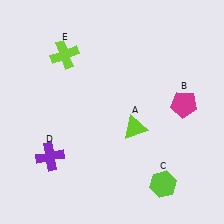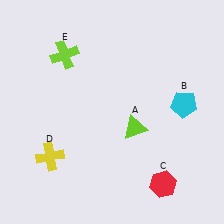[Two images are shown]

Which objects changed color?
B changed from magenta to cyan. C changed from lime to red. D changed from purple to yellow.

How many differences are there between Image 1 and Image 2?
There are 3 differences between the two images.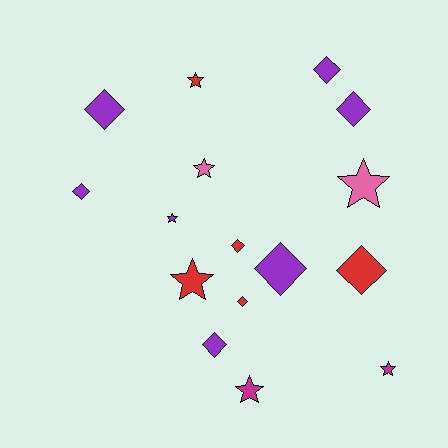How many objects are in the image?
There are 16 objects.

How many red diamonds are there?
There are 3 red diamonds.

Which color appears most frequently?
Purple, with 7 objects.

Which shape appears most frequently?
Diamond, with 9 objects.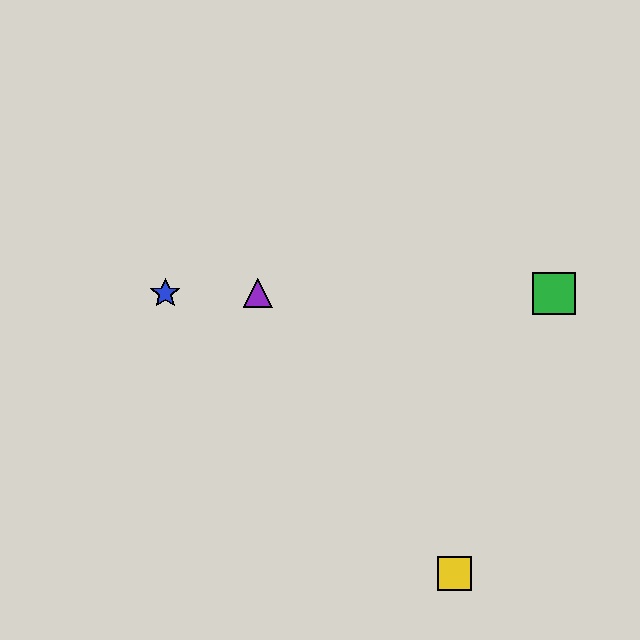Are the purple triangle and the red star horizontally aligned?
Yes, both are at y≈293.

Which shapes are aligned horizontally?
The red star, the blue star, the green square, the purple triangle are aligned horizontally.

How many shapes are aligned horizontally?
4 shapes (the red star, the blue star, the green square, the purple triangle) are aligned horizontally.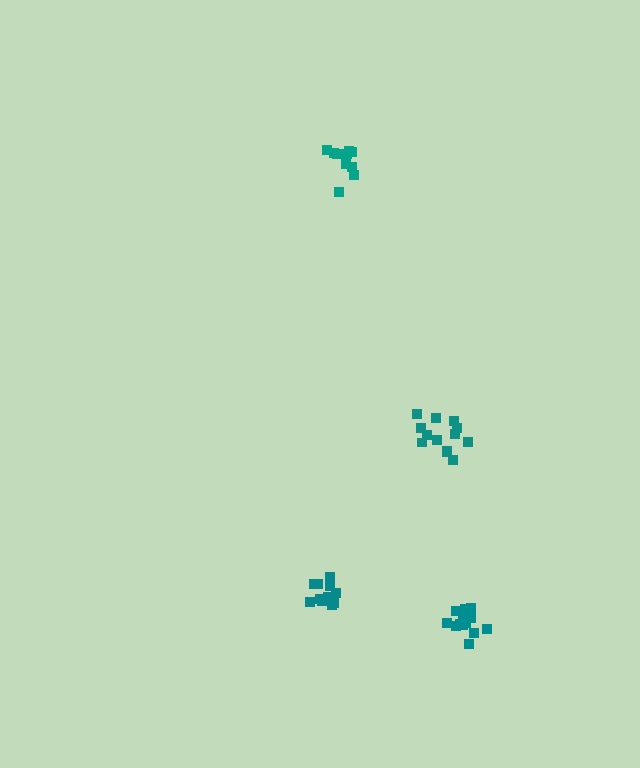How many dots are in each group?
Group 1: 11 dots, Group 2: 12 dots, Group 3: 14 dots, Group 4: 17 dots (54 total).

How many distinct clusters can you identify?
There are 4 distinct clusters.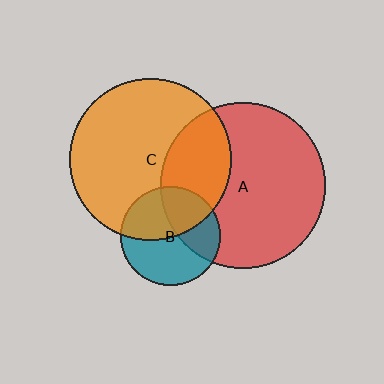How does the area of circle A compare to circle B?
Approximately 2.8 times.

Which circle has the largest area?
Circle A (red).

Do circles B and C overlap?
Yes.